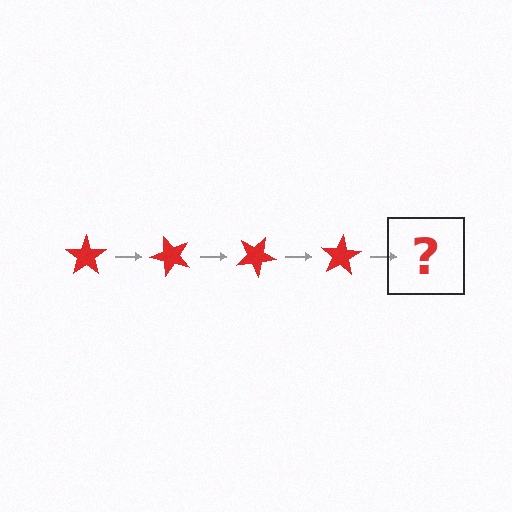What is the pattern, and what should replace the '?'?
The pattern is that the star rotates 50 degrees each step. The '?' should be a red star rotated 200 degrees.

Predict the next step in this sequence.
The next step is a red star rotated 200 degrees.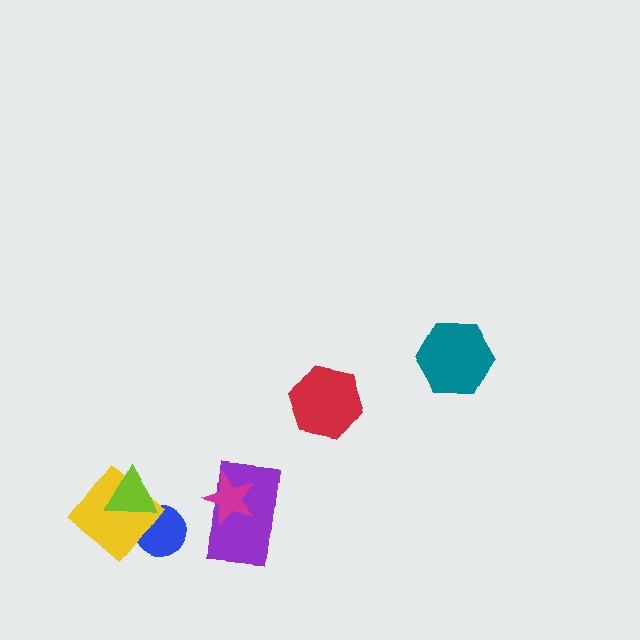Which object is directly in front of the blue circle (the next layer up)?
The yellow diamond is directly in front of the blue circle.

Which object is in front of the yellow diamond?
The lime triangle is in front of the yellow diamond.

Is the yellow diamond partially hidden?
Yes, it is partially covered by another shape.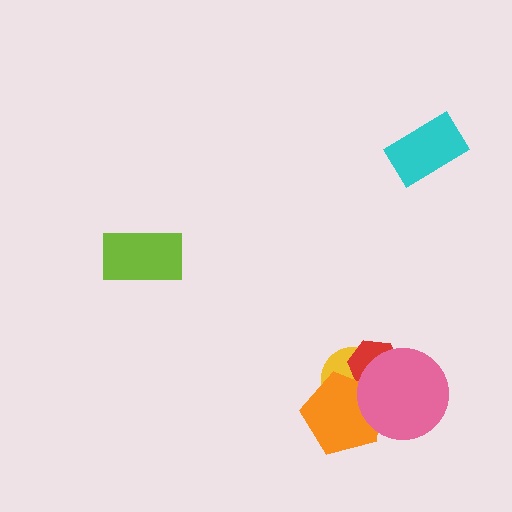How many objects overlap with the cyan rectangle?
0 objects overlap with the cyan rectangle.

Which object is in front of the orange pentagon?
The pink circle is in front of the orange pentagon.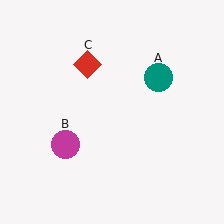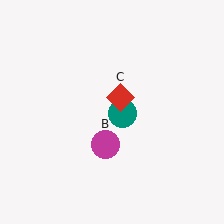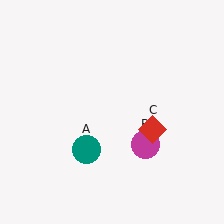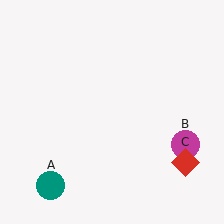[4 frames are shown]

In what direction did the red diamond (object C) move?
The red diamond (object C) moved down and to the right.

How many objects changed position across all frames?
3 objects changed position: teal circle (object A), magenta circle (object B), red diamond (object C).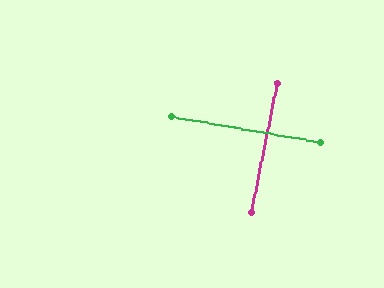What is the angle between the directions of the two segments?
Approximately 89 degrees.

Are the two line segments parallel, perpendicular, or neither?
Perpendicular — they meet at approximately 89°.